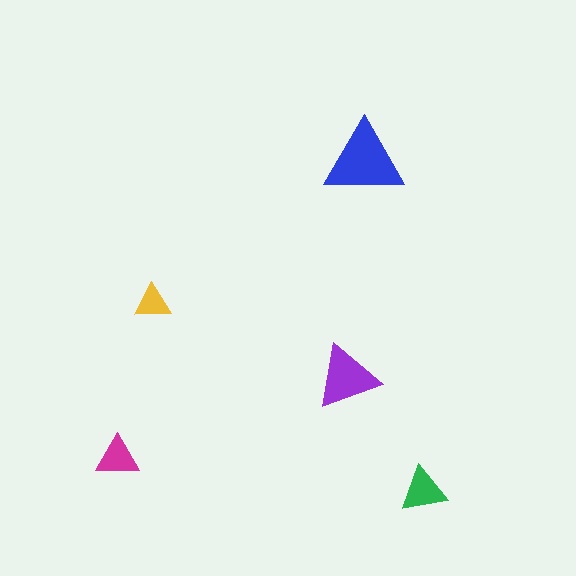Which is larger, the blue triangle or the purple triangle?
The blue one.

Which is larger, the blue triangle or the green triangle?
The blue one.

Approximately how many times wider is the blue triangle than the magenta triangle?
About 2 times wider.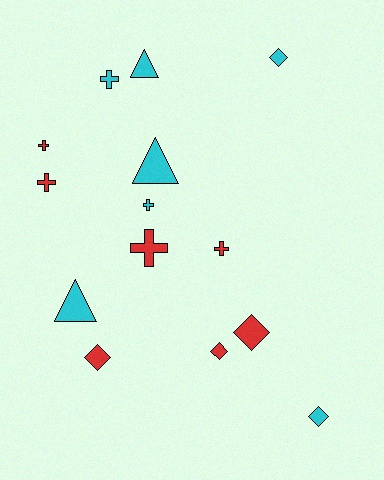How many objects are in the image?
There are 14 objects.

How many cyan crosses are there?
There are 2 cyan crosses.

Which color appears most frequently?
Red, with 7 objects.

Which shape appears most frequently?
Cross, with 6 objects.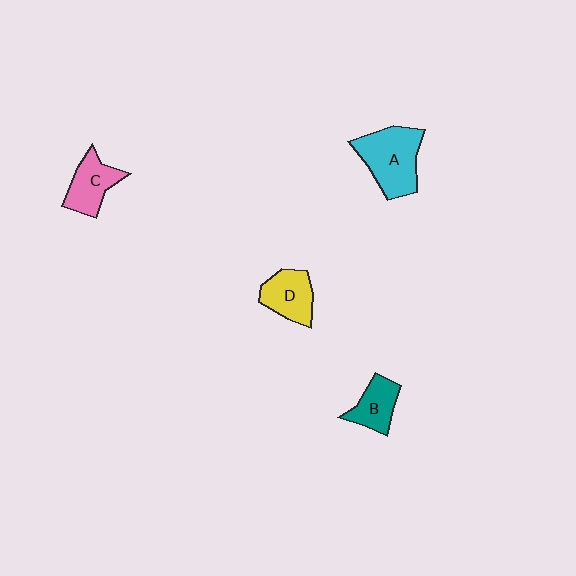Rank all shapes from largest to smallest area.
From largest to smallest: A (cyan), D (yellow), C (pink), B (teal).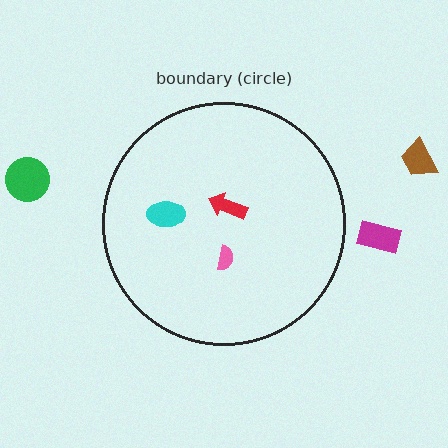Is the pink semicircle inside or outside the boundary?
Inside.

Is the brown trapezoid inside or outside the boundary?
Outside.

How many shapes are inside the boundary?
3 inside, 3 outside.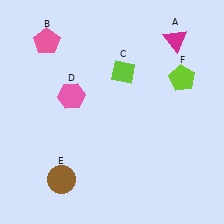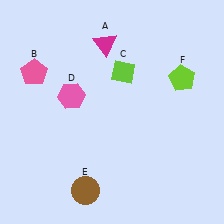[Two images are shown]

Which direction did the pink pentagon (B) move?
The pink pentagon (B) moved down.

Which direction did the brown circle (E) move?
The brown circle (E) moved right.